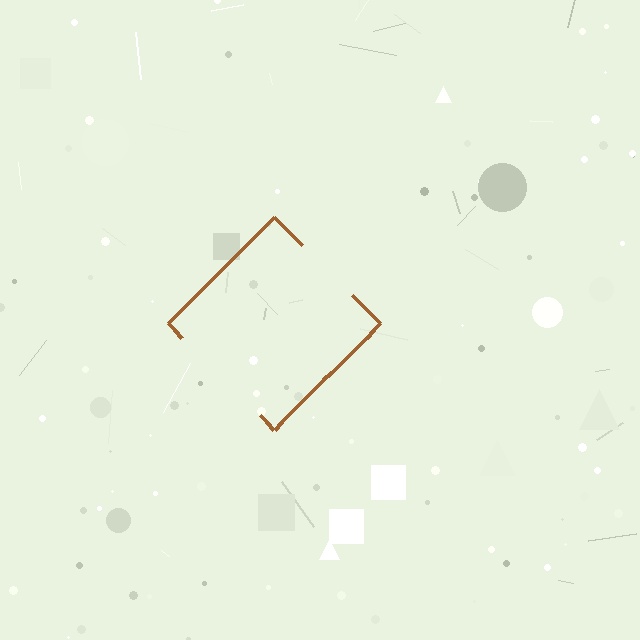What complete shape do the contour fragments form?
The contour fragments form a diamond.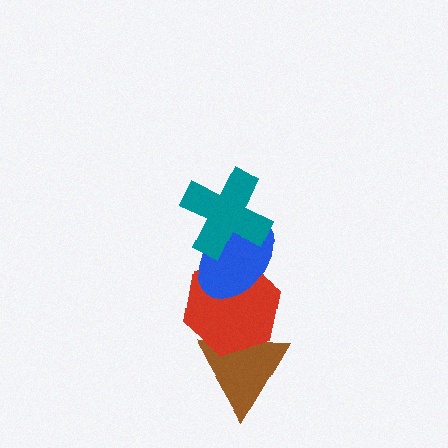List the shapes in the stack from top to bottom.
From top to bottom: the teal cross, the blue ellipse, the red hexagon, the brown triangle.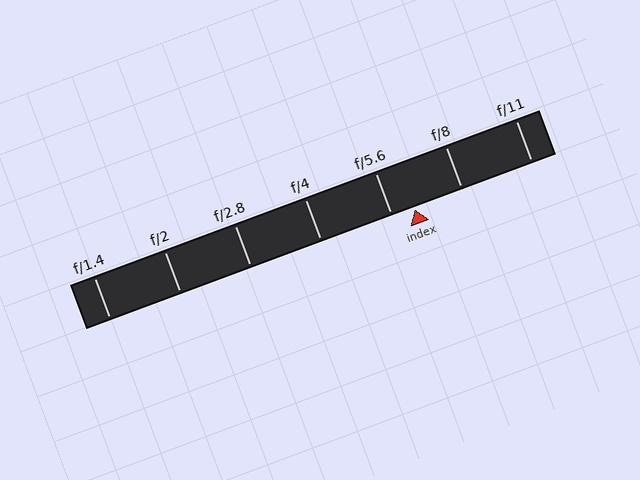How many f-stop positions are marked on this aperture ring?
There are 7 f-stop positions marked.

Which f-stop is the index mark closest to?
The index mark is closest to f/5.6.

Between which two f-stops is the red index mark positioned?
The index mark is between f/5.6 and f/8.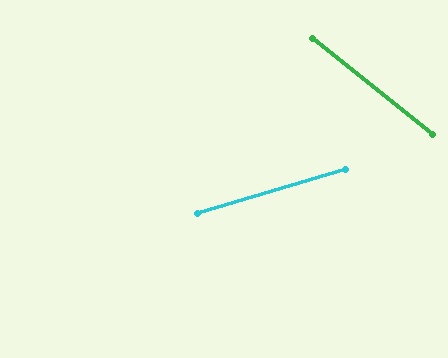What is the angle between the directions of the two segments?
Approximately 55 degrees.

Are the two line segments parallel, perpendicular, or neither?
Neither parallel nor perpendicular — they differ by about 55°.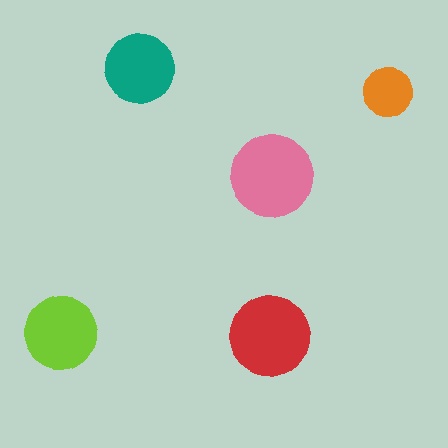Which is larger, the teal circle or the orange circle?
The teal one.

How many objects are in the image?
There are 5 objects in the image.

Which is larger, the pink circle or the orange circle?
The pink one.